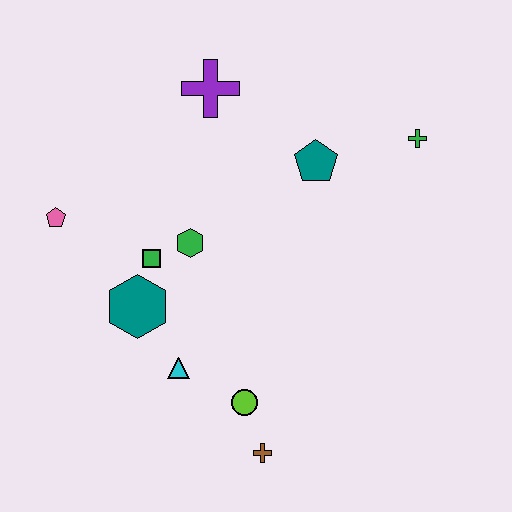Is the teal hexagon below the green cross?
Yes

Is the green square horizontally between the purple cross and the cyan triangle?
No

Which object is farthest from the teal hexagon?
The green cross is farthest from the teal hexagon.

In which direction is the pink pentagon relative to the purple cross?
The pink pentagon is to the left of the purple cross.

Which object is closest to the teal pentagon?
The green cross is closest to the teal pentagon.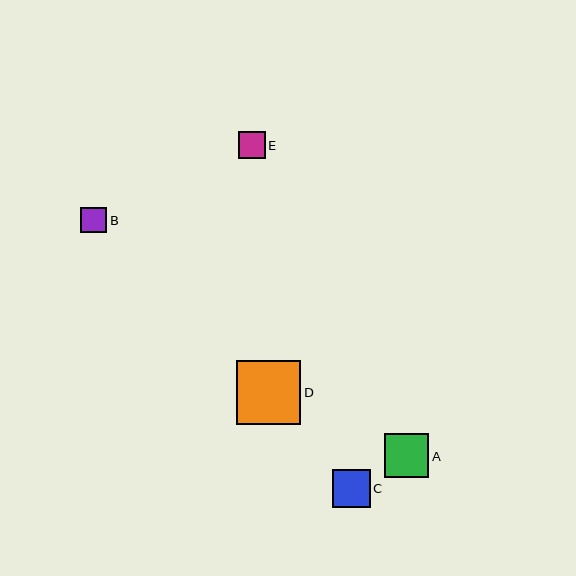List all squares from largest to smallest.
From largest to smallest: D, A, C, E, B.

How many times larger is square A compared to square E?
Square A is approximately 1.7 times the size of square E.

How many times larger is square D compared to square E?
Square D is approximately 2.4 times the size of square E.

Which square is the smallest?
Square B is the smallest with a size of approximately 26 pixels.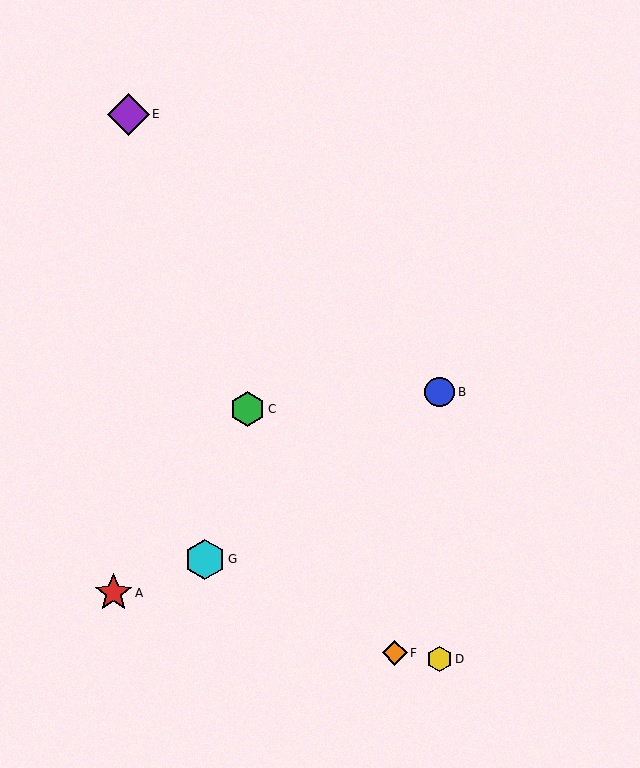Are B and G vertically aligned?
No, B is at x≈440 and G is at x≈205.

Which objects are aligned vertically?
Objects B, D are aligned vertically.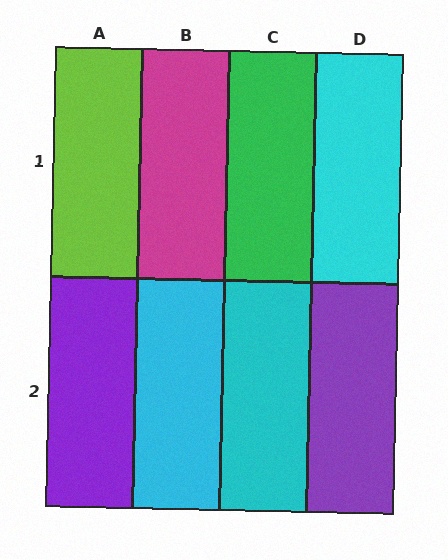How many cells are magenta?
1 cell is magenta.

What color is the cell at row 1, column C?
Green.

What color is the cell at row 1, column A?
Lime.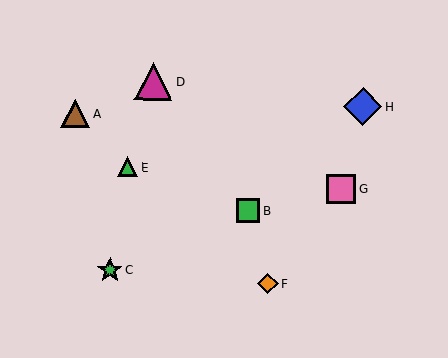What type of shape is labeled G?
Shape G is a pink square.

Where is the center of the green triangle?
The center of the green triangle is at (127, 167).